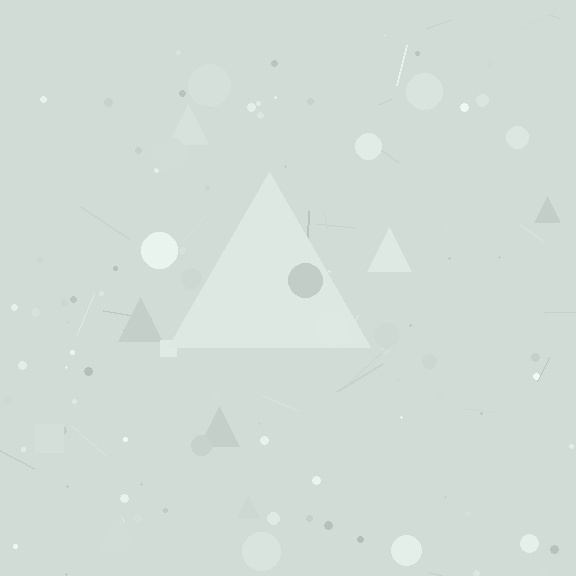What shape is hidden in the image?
A triangle is hidden in the image.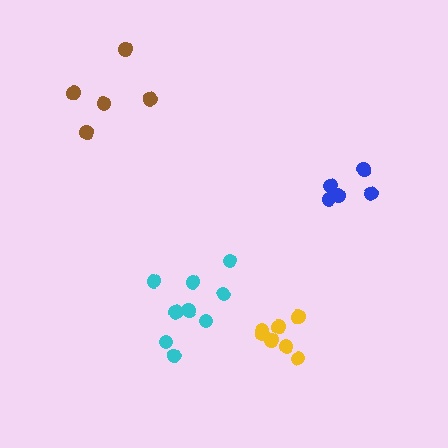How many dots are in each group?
Group 1: 9 dots, Group 2: 5 dots, Group 3: 5 dots, Group 4: 7 dots (26 total).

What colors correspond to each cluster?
The clusters are colored: cyan, brown, blue, yellow.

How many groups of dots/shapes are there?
There are 4 groups.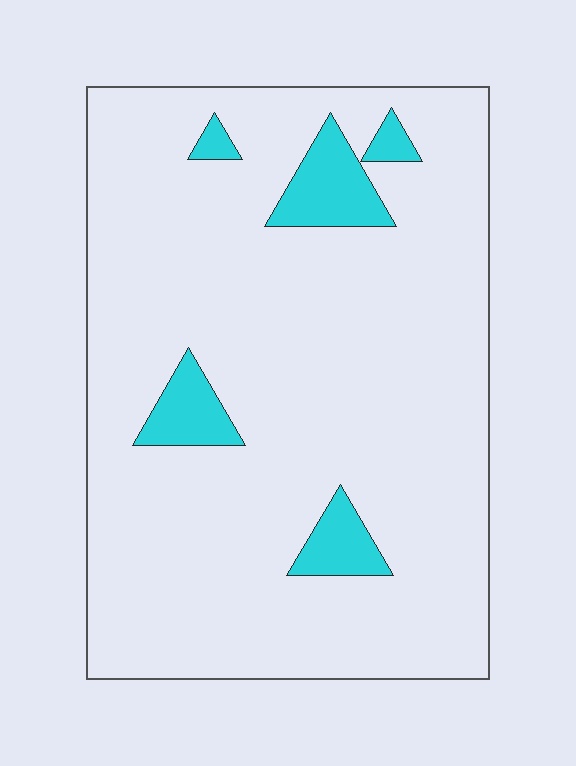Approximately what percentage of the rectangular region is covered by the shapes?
Approximately 10%.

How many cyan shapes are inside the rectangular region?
5.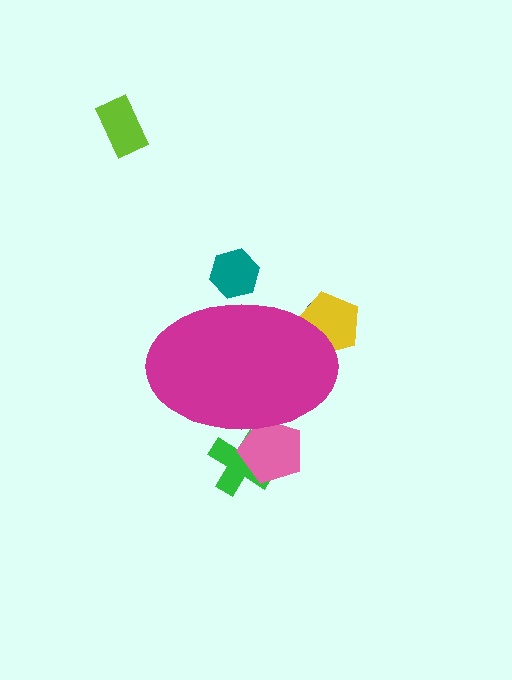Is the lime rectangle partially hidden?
No, the lime rectangle is fully visible.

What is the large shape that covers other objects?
A magenta ellipse.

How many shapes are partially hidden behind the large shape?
5 shapes are partially hidden.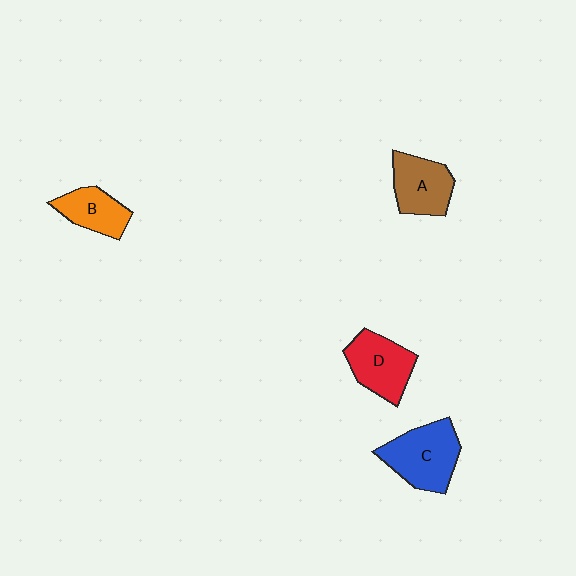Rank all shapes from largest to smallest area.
From largest to smallest: C (blue), D (red), A (brown), B (orange).